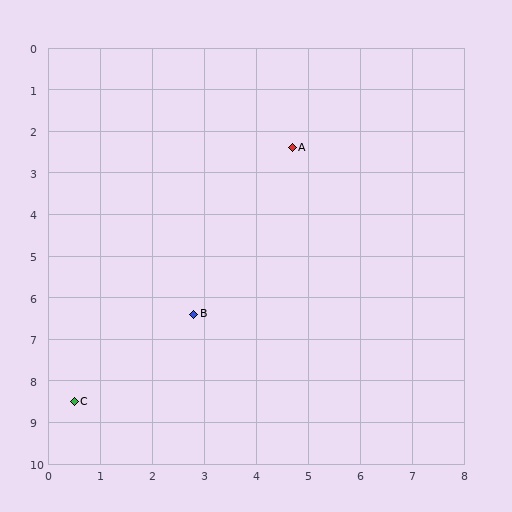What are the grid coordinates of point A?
Point A is at approximately (4.7, 2.4).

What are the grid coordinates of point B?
Point B is at approximately (2.8, 6.4).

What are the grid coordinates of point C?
Point C is at approximately (0.5, 8.5).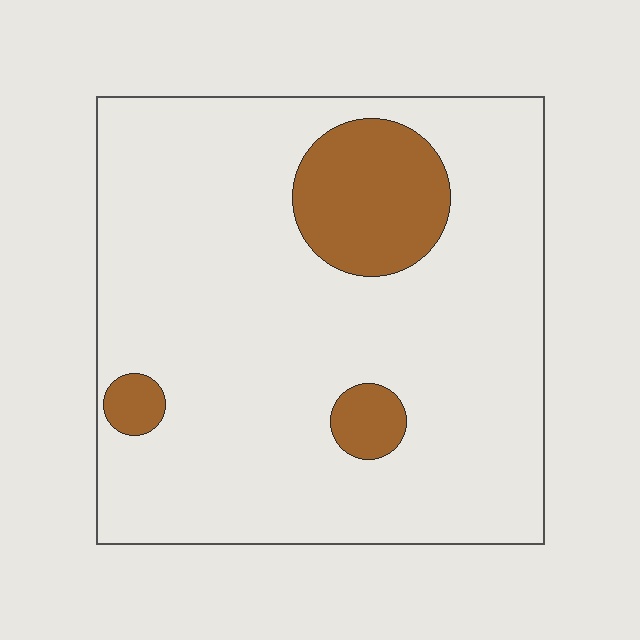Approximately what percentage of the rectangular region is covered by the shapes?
Approximately 15%.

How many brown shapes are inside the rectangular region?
3.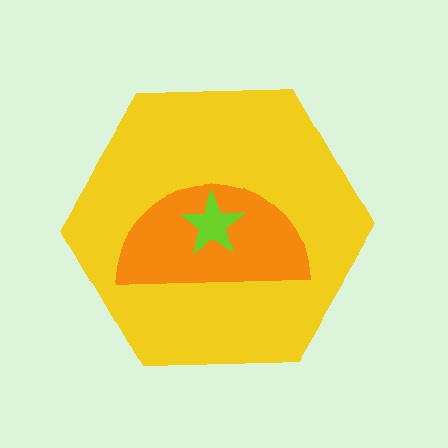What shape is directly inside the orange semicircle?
The lime star.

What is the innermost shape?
The lime star.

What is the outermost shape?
The yellow hexagon.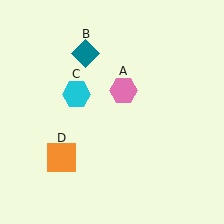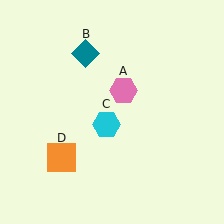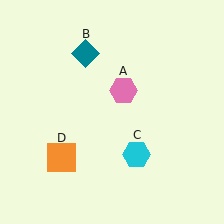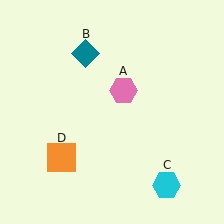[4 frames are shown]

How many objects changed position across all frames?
1 object changed position: cyan hexagon (object C).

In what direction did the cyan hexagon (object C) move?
The cyan hexagon (object C) moved down and to the right.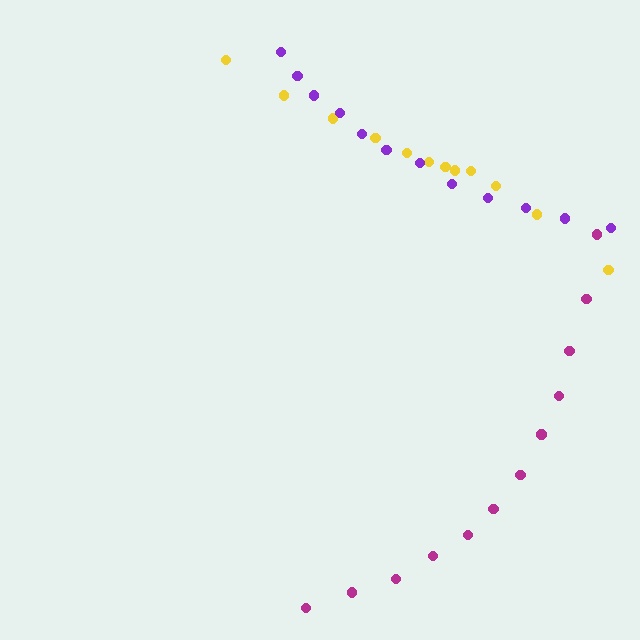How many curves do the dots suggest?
There are 3 distinct paths.